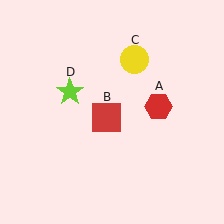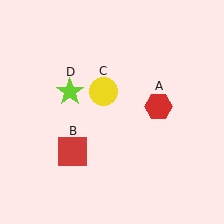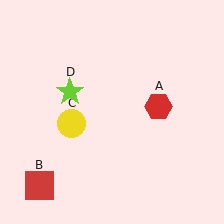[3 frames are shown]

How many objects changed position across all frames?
2 objects changed position: red square (object B), yellow circle (object C).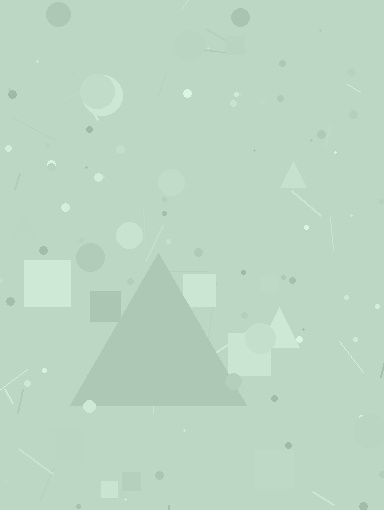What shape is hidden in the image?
A triangle is hidden in the image.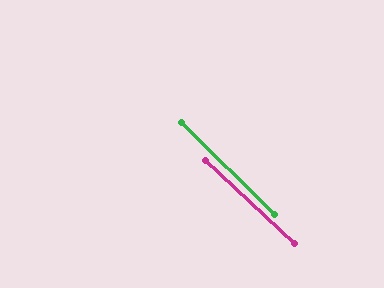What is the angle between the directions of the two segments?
Approximately 1 degree.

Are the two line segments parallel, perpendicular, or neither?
Parallel — their directions differ by only 1.5°.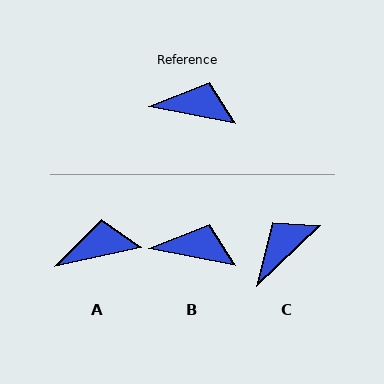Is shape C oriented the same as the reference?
No, it is off by about 55 degrees.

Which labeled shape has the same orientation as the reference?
B.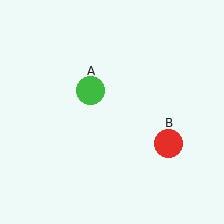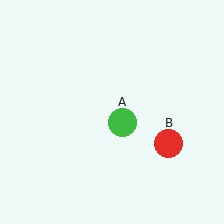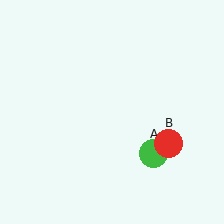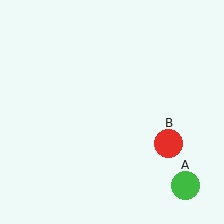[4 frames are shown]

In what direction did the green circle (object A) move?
The green circle (object A) moved down and to the right.